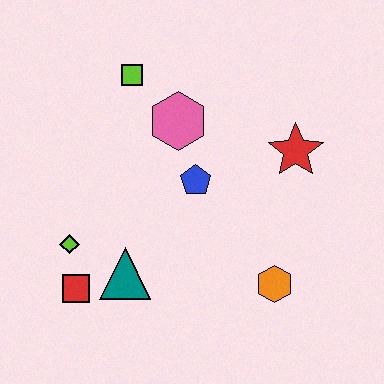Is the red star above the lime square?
No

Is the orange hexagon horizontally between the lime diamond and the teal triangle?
No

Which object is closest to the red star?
The blue pentagon is closest to the red star.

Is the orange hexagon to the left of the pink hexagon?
No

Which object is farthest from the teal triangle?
The red star is farthest from the teal triangle.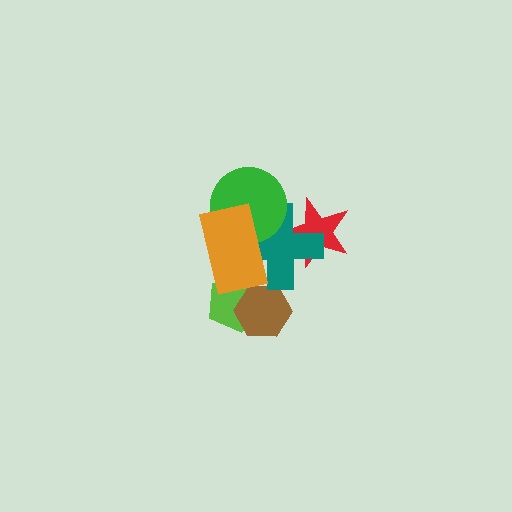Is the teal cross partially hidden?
Yes, it is partially covered by another shape.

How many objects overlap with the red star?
1 object overlaps with the red star.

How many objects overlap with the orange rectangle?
3 objects overlap with the orange rectangle.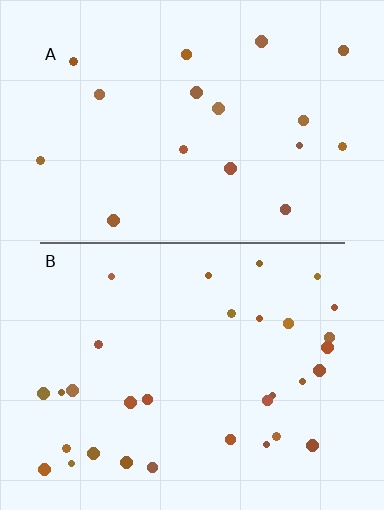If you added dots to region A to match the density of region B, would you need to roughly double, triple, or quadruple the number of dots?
Approximately double.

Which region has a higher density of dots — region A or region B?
B (the bottom).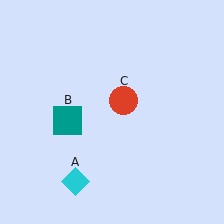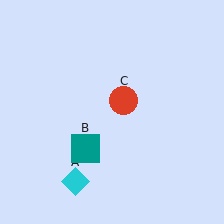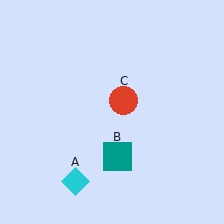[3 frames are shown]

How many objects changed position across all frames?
1 object changed position: teal square (object B).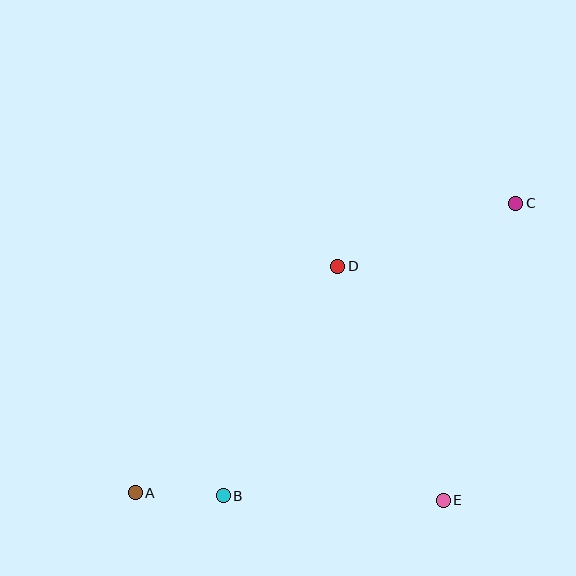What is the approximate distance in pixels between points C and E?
The distance between C and E is approximately 306 pixels.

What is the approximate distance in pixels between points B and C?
The distance between B and C is approximately 414 pixels.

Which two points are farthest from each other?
Points A and C are farthest from each other.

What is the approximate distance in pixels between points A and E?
The distance between A and E is approximately 308 pixels.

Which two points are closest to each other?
Points A and B are closest to each other.